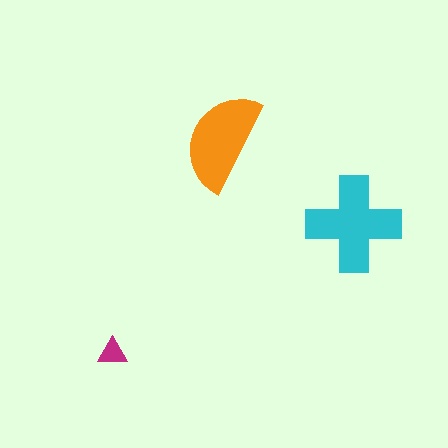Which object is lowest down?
The magenta triangle is bottommost.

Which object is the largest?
The cyan cross.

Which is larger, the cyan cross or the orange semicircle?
The cyan cross.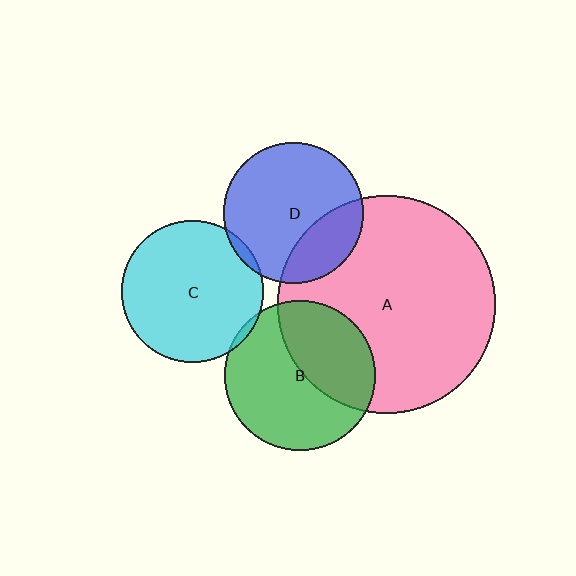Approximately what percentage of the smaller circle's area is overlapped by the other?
Approximately 5%.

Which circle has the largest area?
Circle A (pink).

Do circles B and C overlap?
Yes.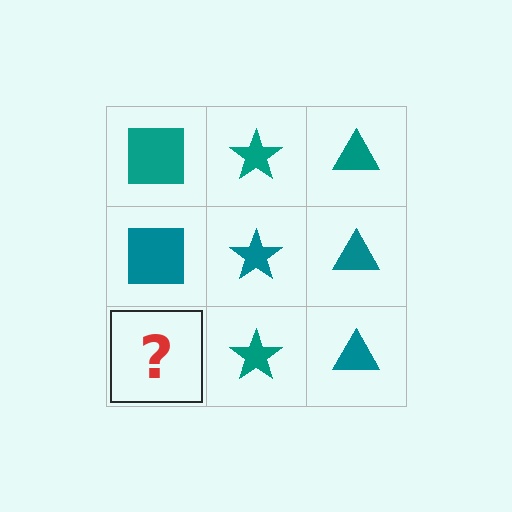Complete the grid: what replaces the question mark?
The question mark should be replaced with a teal square.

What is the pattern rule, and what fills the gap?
The rule is that each column has a consistent shape. The gap should be filled with a teal square.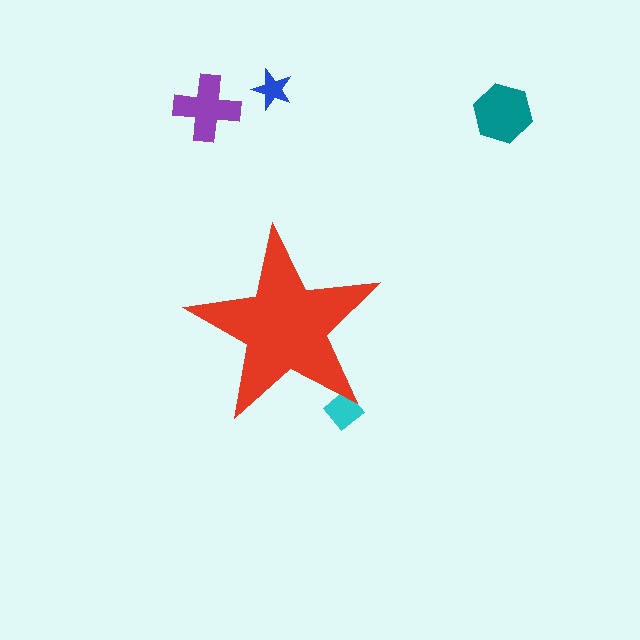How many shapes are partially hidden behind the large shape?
1 shape is partially hidden.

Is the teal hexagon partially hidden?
No, the teal hexagon is fully visible.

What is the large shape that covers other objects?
A red star.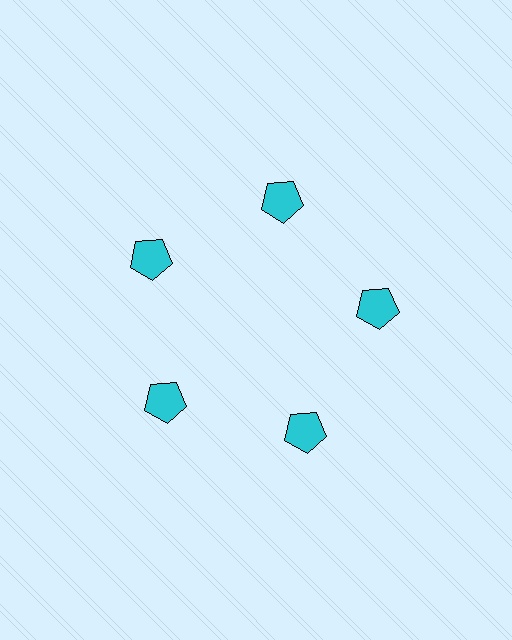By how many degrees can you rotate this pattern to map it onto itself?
The pattern maps onto itself every 72 degrees of rotation.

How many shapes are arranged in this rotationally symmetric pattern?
There are 5 shapes, arranged in 5 groups of 1.